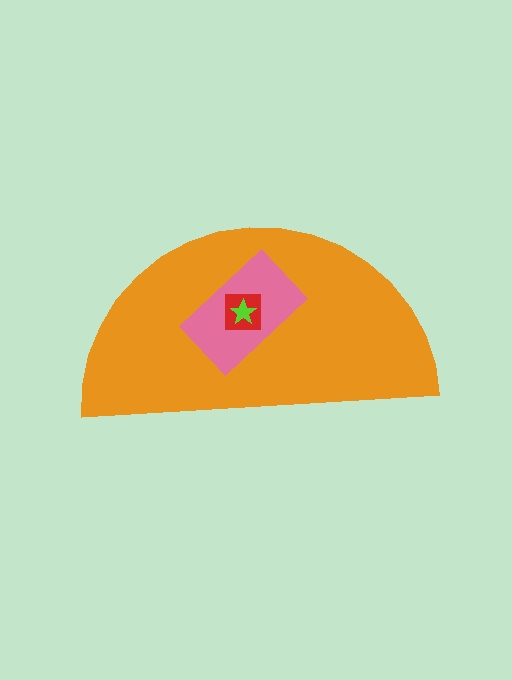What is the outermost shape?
The orange semicircle.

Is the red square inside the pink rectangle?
Yes.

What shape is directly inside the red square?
The lime star.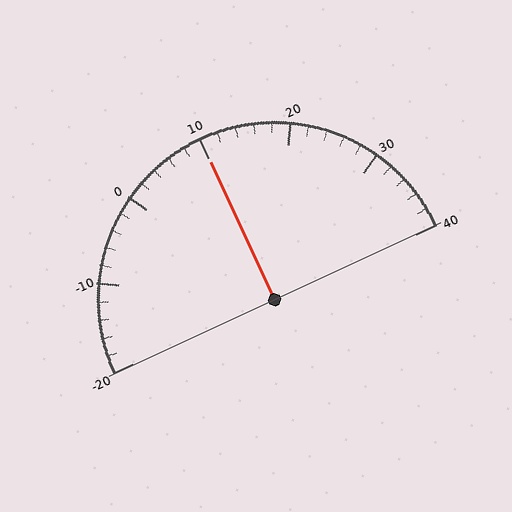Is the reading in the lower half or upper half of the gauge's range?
The reading is in the upper half of the range (-20 to 40).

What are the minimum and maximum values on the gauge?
The gauge ranges from -20 to 40.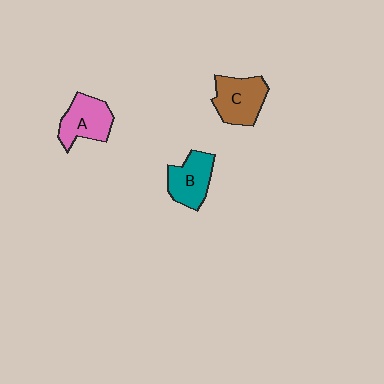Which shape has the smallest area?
Shape B (teal).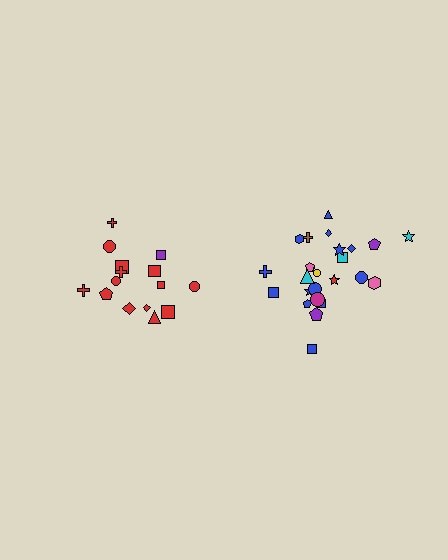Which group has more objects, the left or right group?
The right group.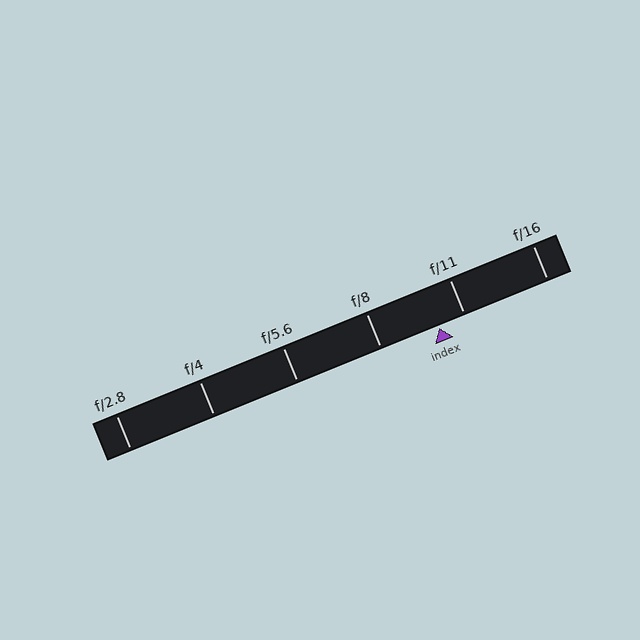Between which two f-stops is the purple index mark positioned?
The index mark is between f/8 and f/11.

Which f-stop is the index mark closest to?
The index mark is closest to f/11.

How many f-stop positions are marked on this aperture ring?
There are 6 f-stop positions marked.